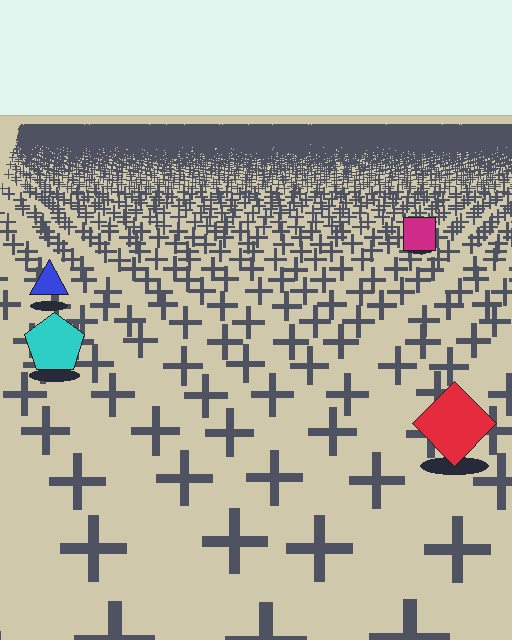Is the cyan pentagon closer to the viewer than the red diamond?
No. The red diamond is closer — you can tell from the texture gradient: the ground texture is coarser near it.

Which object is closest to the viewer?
The red diamond is closest. The texture marks near it are larger and more spread out.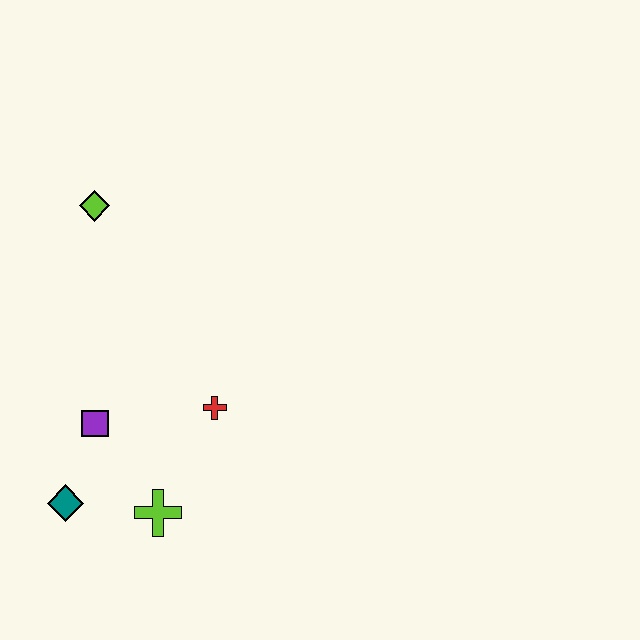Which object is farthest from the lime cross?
The lime diamond is farthest from the lime cross.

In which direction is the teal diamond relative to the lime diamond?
The teal diamond is below the lime diamond.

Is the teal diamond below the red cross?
Yes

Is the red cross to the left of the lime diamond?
No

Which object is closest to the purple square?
The teal diamond is closest to the purple square.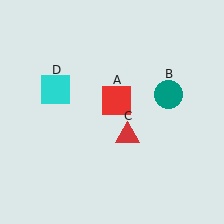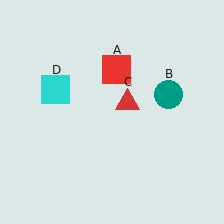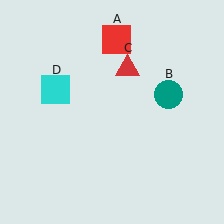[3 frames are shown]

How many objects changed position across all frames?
2 objects changed position: red square (object A), red triangle (object C).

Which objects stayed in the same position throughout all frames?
Teal circle (object B) and cyan square (object D) remained stationary.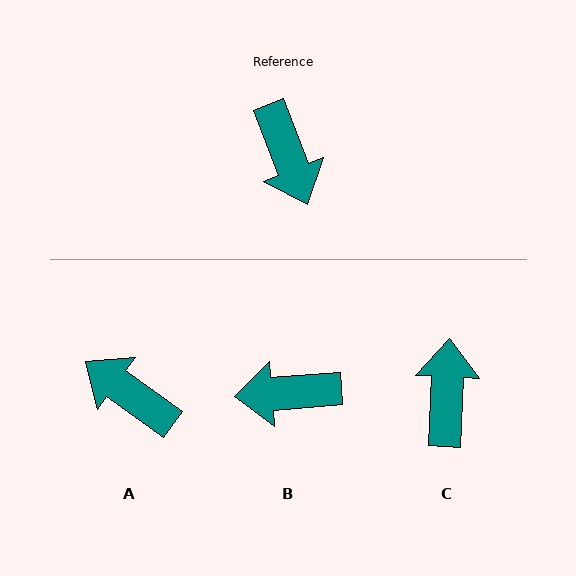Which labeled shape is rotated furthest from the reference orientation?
C, about 156 degrees away.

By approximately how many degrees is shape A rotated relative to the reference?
Approximately 147 degrees clockwise.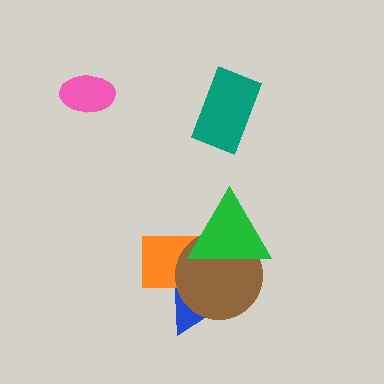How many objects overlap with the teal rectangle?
0 objects overlap with the teal rectangle.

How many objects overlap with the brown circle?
3 objects overlap with the brown circle.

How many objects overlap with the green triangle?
3 objects overlap with the green triangle.